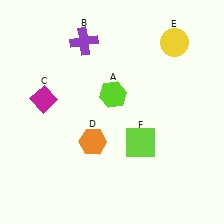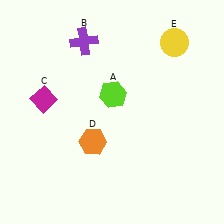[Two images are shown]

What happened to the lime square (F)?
The lime square (F) was removed in Image 2. It was in the bottom-right area of Image 1.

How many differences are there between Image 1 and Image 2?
There is 1 difference between the two images.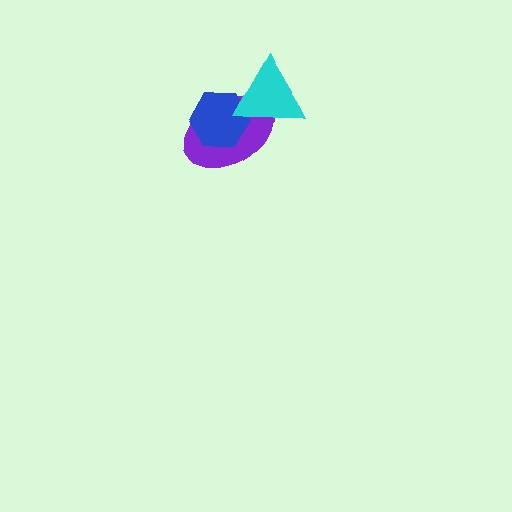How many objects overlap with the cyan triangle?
2 objects overlap with the cyan triangle.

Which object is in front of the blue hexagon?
The cyan triangle is in front of the blue hexagon.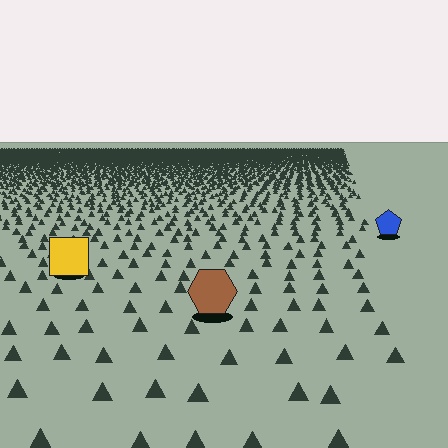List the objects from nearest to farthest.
From nearest to farthest: the brown hexagon, the yellow square, the blue pentagon.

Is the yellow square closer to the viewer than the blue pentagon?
Yes. The yellow square is closer — you can tell from the texture gradient: the ground texture is coarser near it.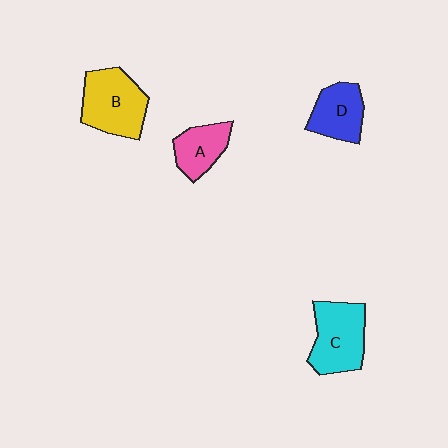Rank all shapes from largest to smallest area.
From largest to smallest: B (yellow), C (cyan), D (blue), A (pink).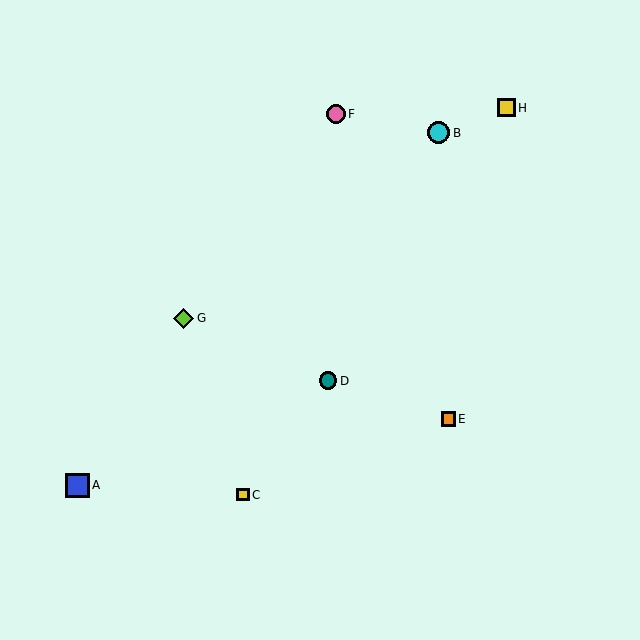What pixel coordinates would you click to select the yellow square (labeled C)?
Click at (243, 495) to select the yellow square C.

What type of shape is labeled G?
Shape G is a lime diamond.